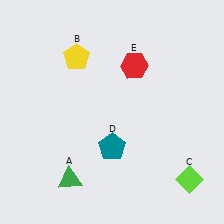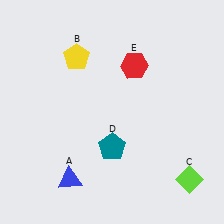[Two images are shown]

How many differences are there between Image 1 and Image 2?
There is 1 difference between the two images.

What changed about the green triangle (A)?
In Image 1, A is green. In Image 2, it changed to blue.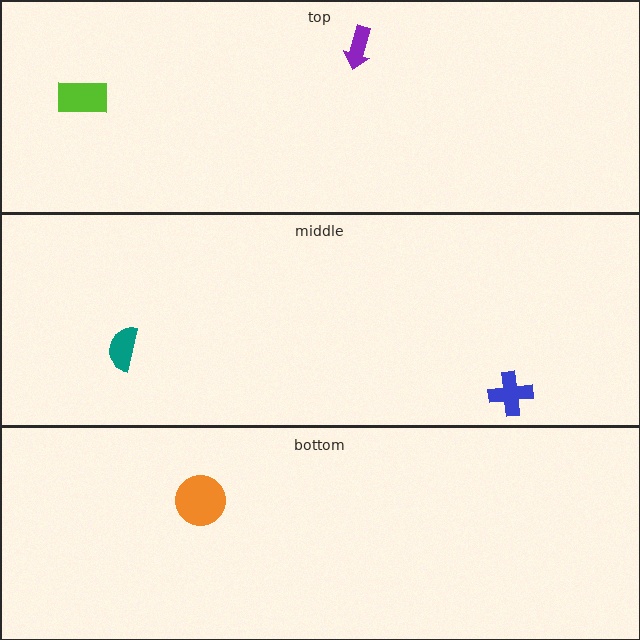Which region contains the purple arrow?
The top region.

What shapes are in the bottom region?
The orange circle.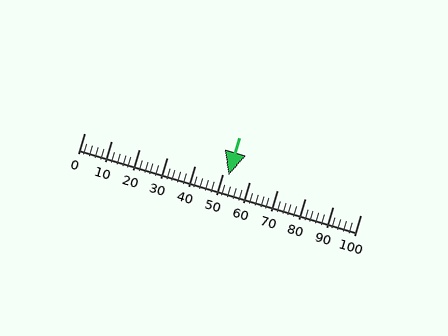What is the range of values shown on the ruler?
The ruler shows values from 0 to 100.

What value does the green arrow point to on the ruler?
The green arrow points to approximately 52.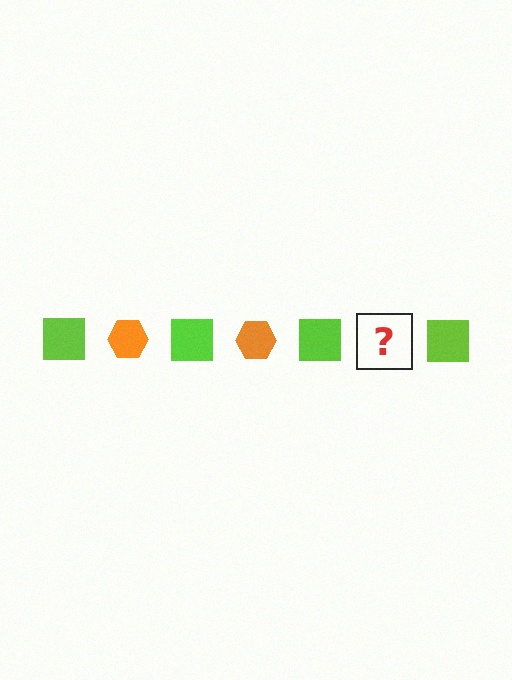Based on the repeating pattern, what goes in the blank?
The blank should be an orange hexagon.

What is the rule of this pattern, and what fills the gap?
The rule is that the pattern alternates between lime square and orange hexagon. The gap should be filled with an orange hexagon.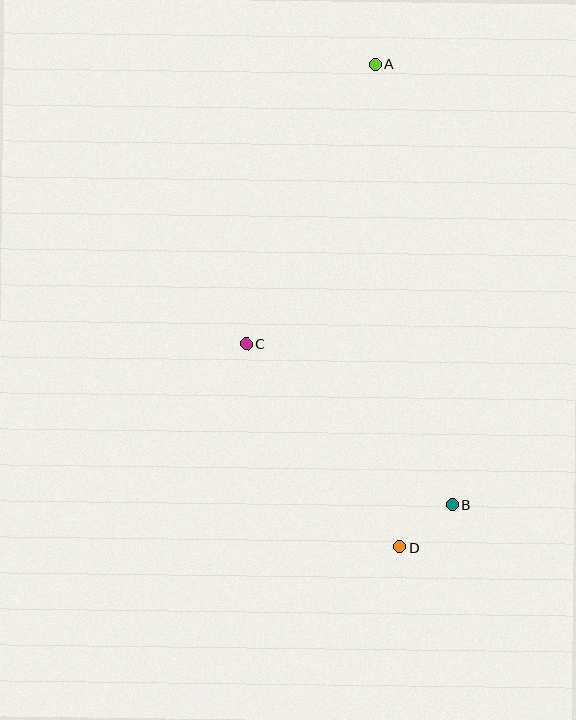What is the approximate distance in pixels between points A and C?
The distance between A and C is approximately 307 pixels.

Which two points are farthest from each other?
Points A and D are farthest from each other.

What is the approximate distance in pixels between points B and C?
The distance between B and C is approximately 262 pixels.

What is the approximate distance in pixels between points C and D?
The distance between C and D is approximately 255 pixels.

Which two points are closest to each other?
Points B and D are closest to each other.